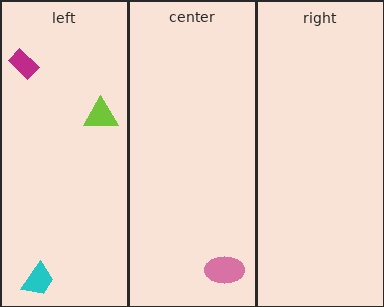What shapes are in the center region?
The pink ellipse.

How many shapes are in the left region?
3.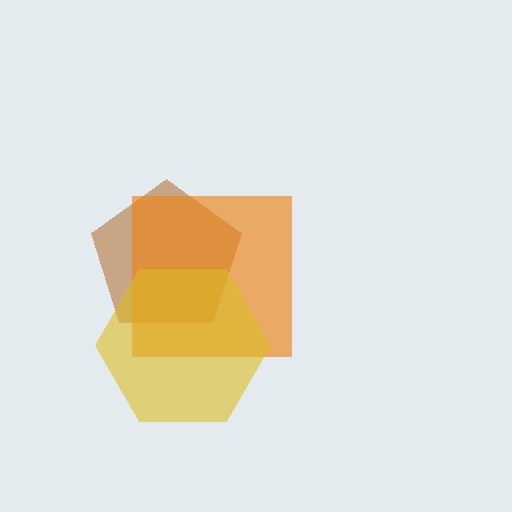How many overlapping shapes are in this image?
There are 3 overlapping shapes in the image.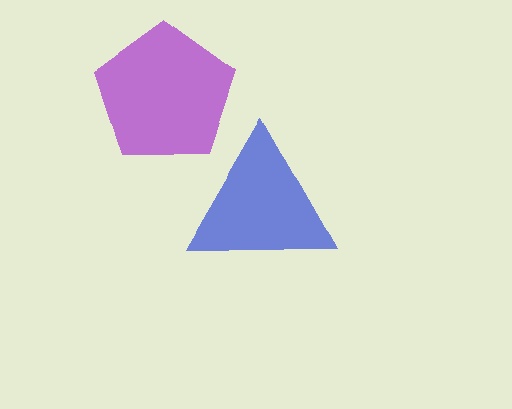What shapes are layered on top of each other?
The layered shapes are: a blue triangle, a purple pentagon.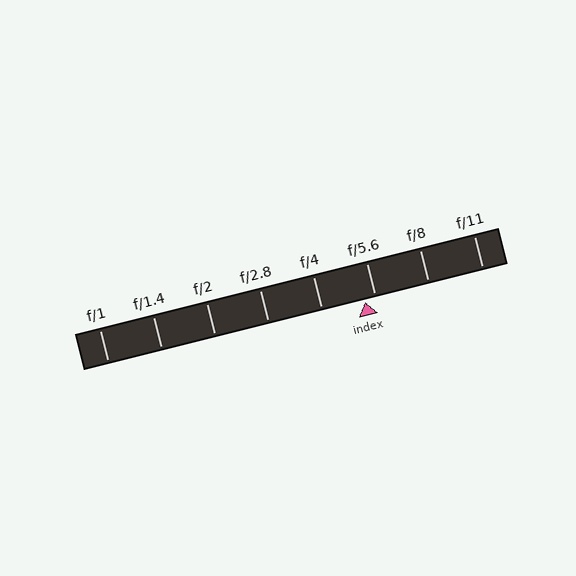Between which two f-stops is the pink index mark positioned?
The index mark is between f/4 and f/5.6.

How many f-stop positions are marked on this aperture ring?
There are 8 f-stop positions marked.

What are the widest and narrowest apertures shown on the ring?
The widest aperture shown is f/1 and the narrowest is f/11.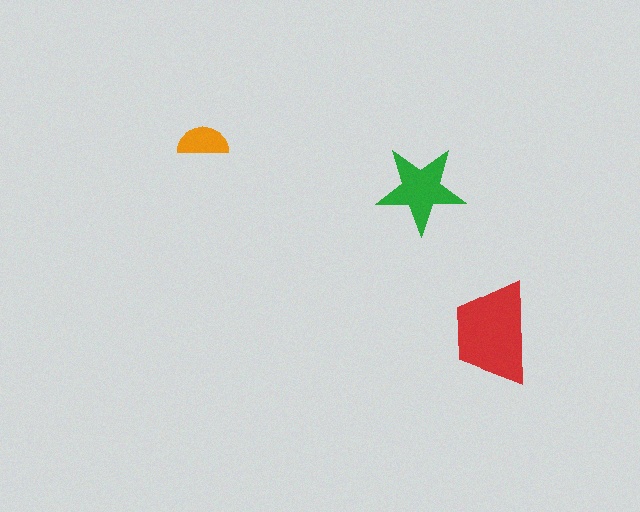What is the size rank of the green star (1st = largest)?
2nd.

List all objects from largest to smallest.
The red trapezoid, the green star, the orange semicircle.